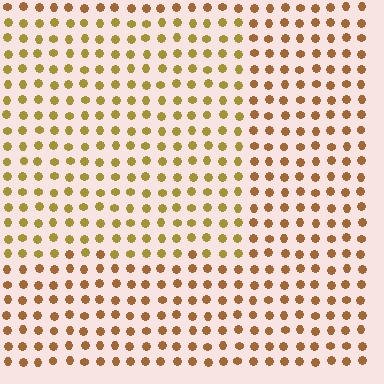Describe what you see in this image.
The image is filled with small brown elements in a uniform arrangement. A rectangle-shaped region is visible where the elements are tinted to a slightly different hue, forming a subtle color boundary.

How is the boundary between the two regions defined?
The boundary is defined purely by a slight shift in hue (about 25 degrees). Spacing, size, and orientation are identical on both sides.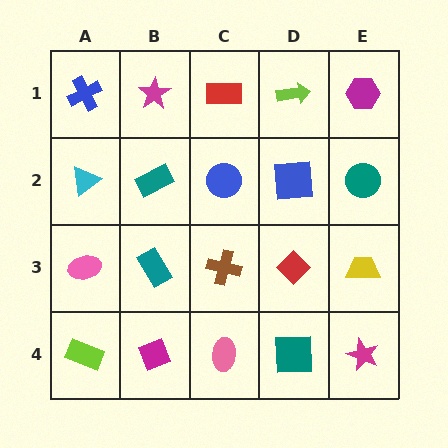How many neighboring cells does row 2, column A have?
3.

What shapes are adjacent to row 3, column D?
A blue square (row 2, column D), a teal square (row 4, column D), a brown cross (row 3, column C), a yellow trapezoid (row 3, column E).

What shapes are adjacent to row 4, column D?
A red diamond (row 3, column D), a pink ellipse (row 4, column C), a magenta star (row 4, column E).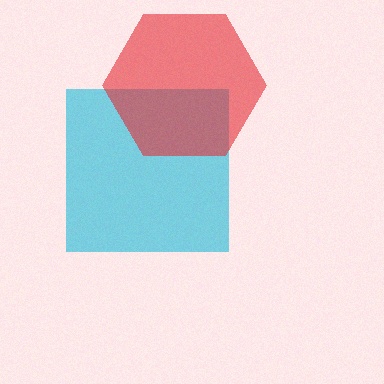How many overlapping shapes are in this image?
There are 2 overlapping shapes in the image.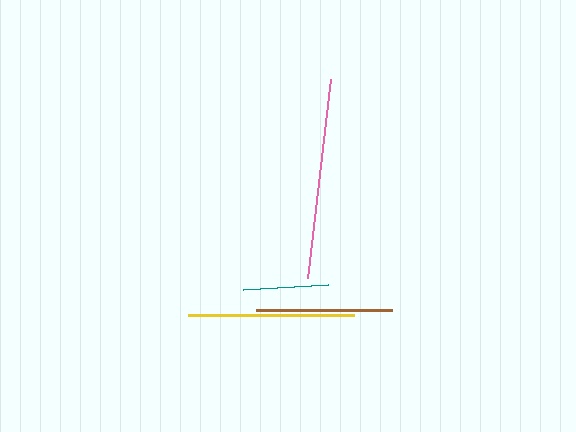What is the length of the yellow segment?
The yellow segment is approximately 166 pixels long.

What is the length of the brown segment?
The brown segment is approximately 135 pixels long.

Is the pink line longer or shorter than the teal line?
The pink line is longer than the teal line.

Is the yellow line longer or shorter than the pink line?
The pink line is longer than the yellow line.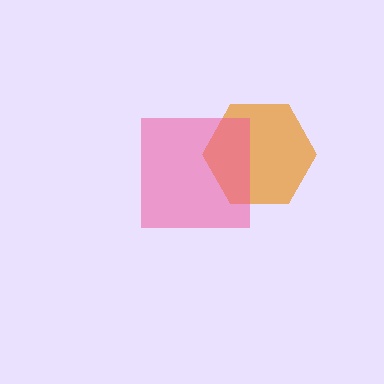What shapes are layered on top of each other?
The layered shapes are: an orange hexagon, a pink square.